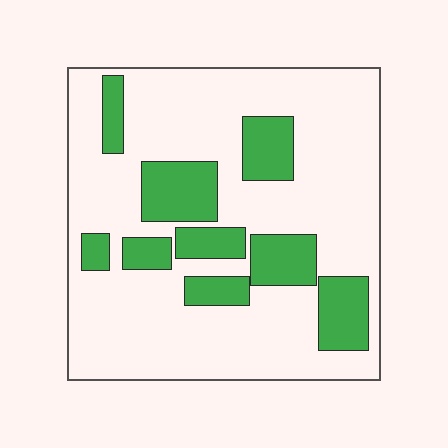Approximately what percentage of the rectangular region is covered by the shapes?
Approximately 25%.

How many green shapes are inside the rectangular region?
9.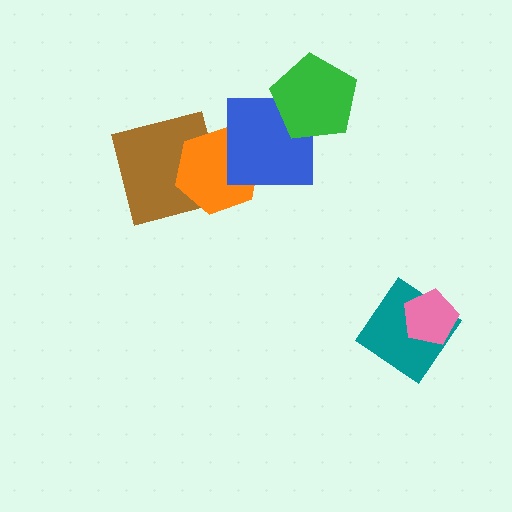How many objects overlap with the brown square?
1 object overlaps with the brown square.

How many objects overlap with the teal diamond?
1 object overlaps with the teal diamond.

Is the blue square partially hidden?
Yes, it is partially covered by another shape.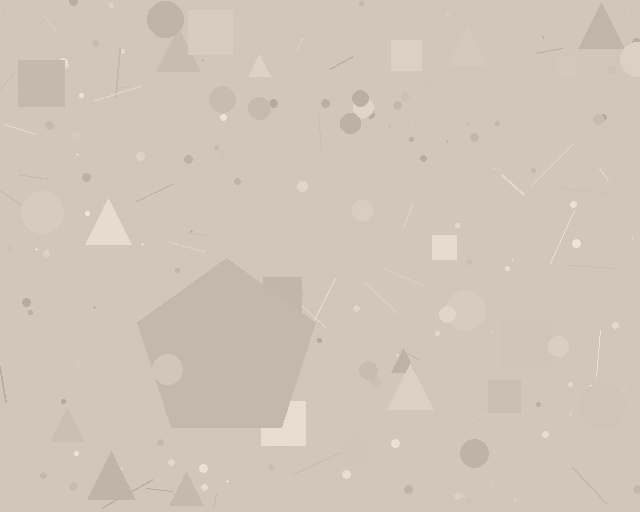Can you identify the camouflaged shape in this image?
The camouflaged shape is a pentagon.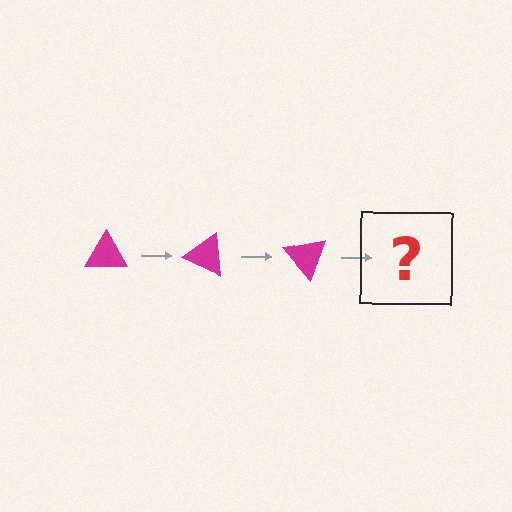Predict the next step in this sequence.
The next step is a magenta triangle rotated 75 degrees.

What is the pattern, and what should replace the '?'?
The pattern is that the triangle rotates 25 degrees each step. The '?' should be a magenta triangle rotated 75 degrees.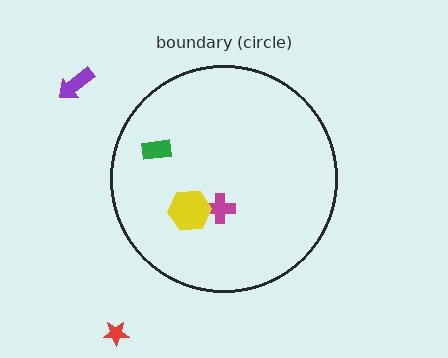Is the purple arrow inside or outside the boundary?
Outside.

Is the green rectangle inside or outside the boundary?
Inside.